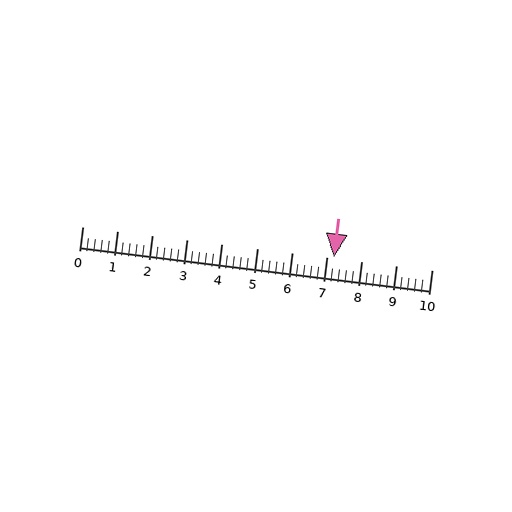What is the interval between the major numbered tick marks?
The major tick marks are spaced 1 units apart.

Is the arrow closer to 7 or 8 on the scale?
The arrow is closer to 7.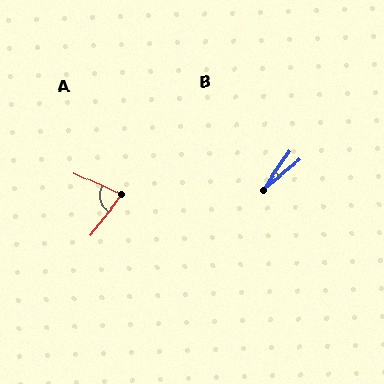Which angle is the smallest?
B, at approximately 16 degrees.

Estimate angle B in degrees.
Approximately 16 degrees.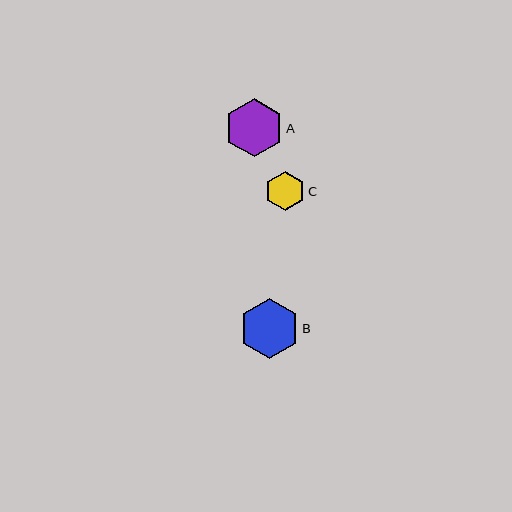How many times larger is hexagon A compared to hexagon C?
Hexagon A is approximately 1.5 times the size of hexagon C.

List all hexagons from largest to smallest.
From largest to smallest: B, A, C.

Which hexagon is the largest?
Hexagon B is the largest with a size of approximately 60 pixels.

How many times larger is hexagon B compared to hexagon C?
Hexagon B is approximately 1.5 times the size of hexagon C.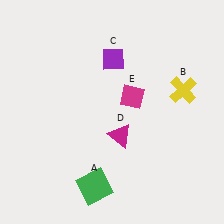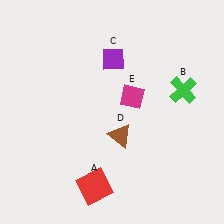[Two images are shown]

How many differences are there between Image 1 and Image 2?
There are 3 differences between the two images.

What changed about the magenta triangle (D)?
In Image 1, D is magenta. In Image 2, it changed to brown.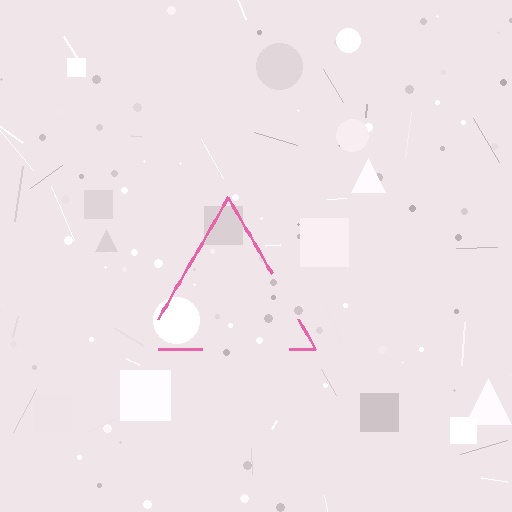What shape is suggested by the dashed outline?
The dashed outline suggests a triangle.